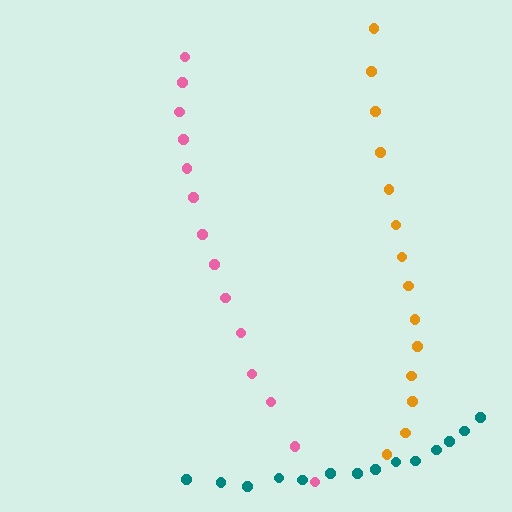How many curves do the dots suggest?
There are 3 distinct paths.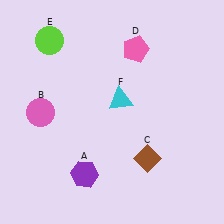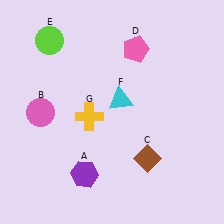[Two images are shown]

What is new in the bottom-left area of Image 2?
A yellow cross (G) was added in the bottom-left area of Image 2.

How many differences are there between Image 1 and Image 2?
There is 1 difference between the two images.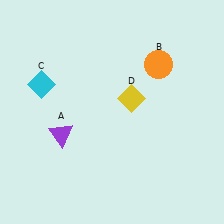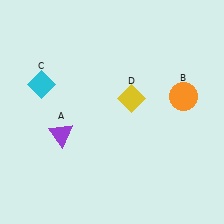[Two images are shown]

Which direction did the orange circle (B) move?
The orange circle (B) moved down.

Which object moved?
The orange circle (B) moved down.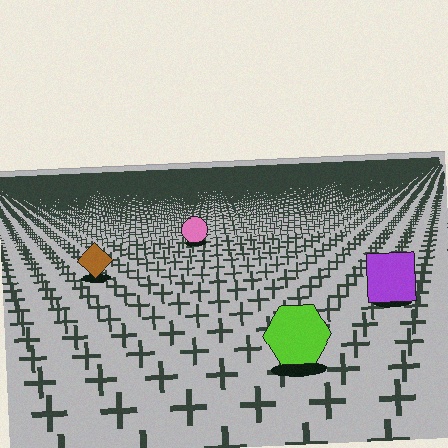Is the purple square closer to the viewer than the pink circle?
Yes. The purple square is closer — you can tell from the texture gradient: the ground texture is coarser near it.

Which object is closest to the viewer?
The lime hexagon is closest. The texture marks near it are larger and more spread out.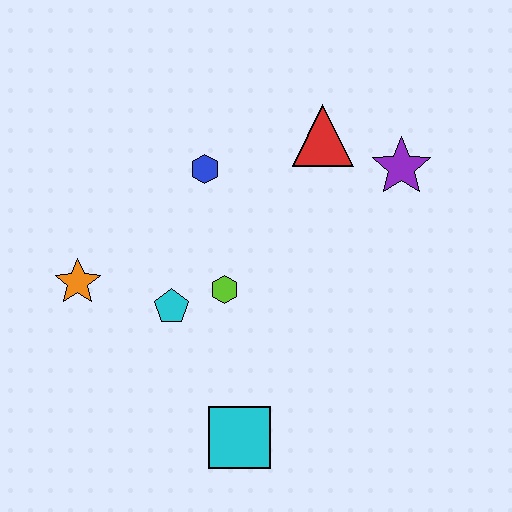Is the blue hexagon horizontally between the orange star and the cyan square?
Yes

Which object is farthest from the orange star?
The purple star is farthest from the orange star.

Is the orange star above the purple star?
No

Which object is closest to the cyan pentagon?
The lime hexagon is closest to the cyan pentagon.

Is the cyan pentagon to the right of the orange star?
Yes